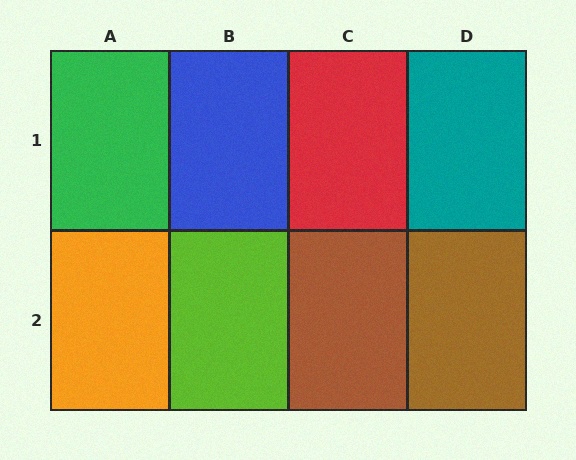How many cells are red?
1 cell is red.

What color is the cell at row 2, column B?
Lime.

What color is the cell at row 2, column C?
Brown.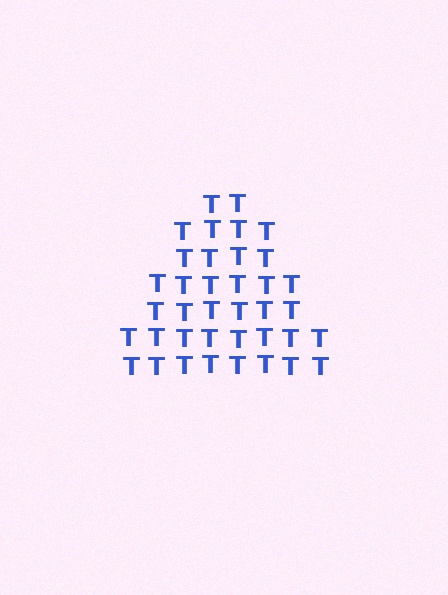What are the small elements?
The small elements are letter T's.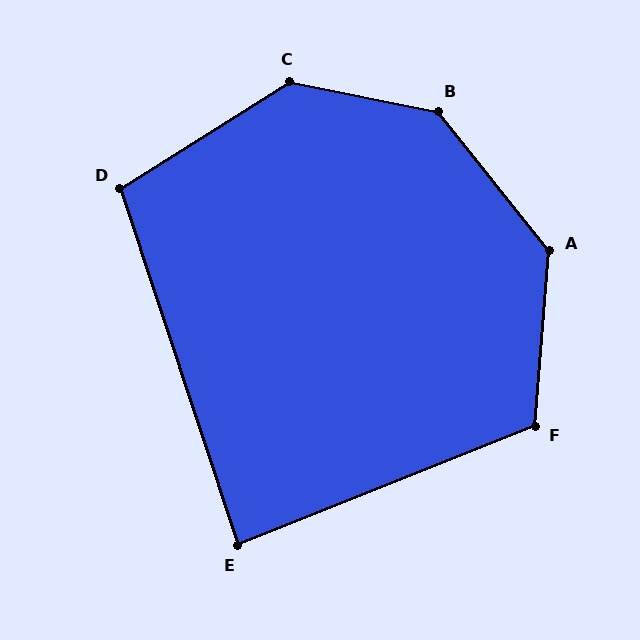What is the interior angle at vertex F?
Approximately 117 degrees (obtuse).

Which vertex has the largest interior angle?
B, at approximately 140 degrees.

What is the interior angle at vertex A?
Approximately 137 degrees (obtuse).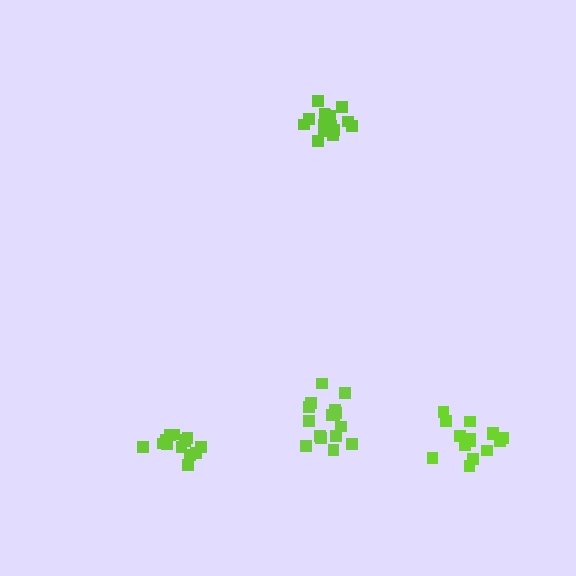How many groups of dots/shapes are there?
There are 4 groups.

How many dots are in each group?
Group 1: 16 dots, Group 2: 19 dots, Group 3: 16 dots, Group 4: 14 dots (65 total).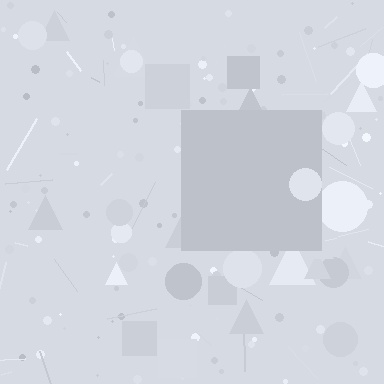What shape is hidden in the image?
A square is hidden in the image.